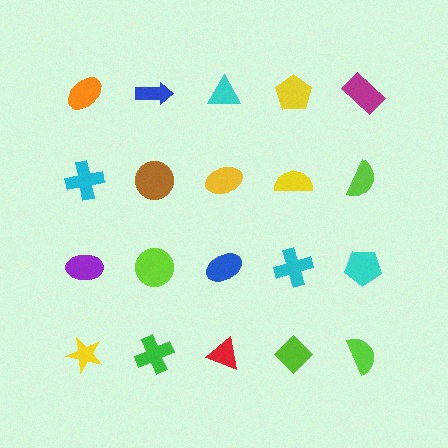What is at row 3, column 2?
A lime circle.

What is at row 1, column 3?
A cyan triangle.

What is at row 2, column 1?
A cyan cross.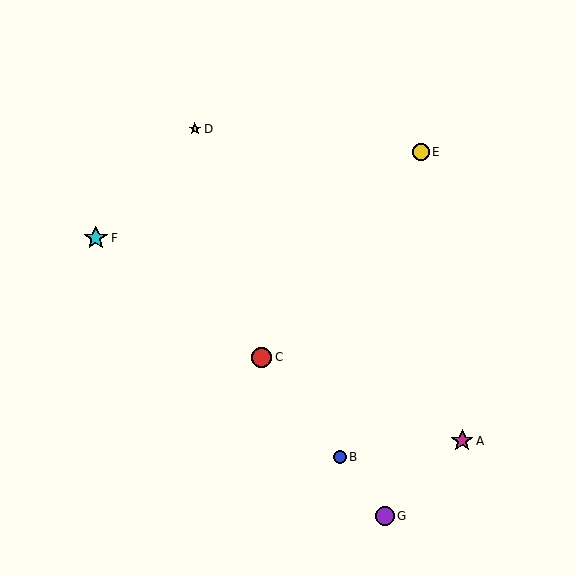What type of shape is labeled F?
Shape F is a cyan star.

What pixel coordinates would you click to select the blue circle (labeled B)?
Click at (340, 457) to select the blue circle B.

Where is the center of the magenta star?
The center of the magenta star is at (462, 441).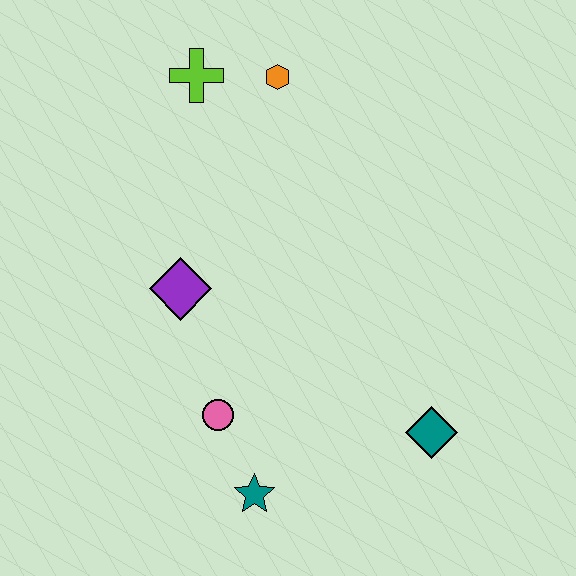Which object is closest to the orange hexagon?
The lime cross is closest to the orange hexagon.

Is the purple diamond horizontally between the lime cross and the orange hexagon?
No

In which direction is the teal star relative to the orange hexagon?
The teal star is below the orange hexagon.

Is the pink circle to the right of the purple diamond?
Yes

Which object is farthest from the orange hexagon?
The teal star is farthest from the orange hexagon.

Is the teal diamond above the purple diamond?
No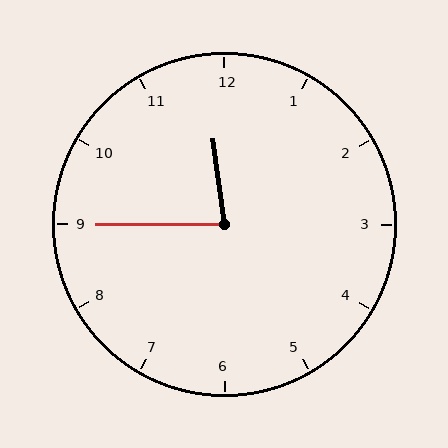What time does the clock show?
11:45.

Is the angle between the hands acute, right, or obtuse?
It is acute.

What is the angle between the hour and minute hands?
Approximately 82 degrees.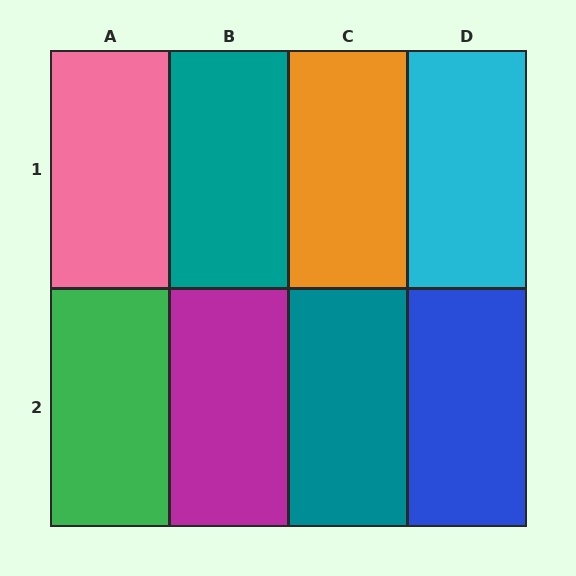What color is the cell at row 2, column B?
Magenta.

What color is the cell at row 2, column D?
Blue.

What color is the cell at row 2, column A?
Green.